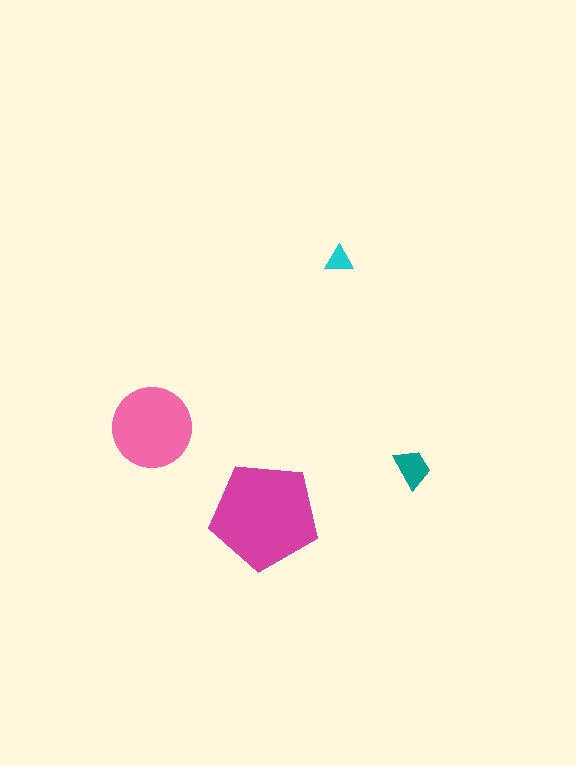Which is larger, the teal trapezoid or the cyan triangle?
The teal trapezoid.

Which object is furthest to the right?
The teal trapezoid is rightmost.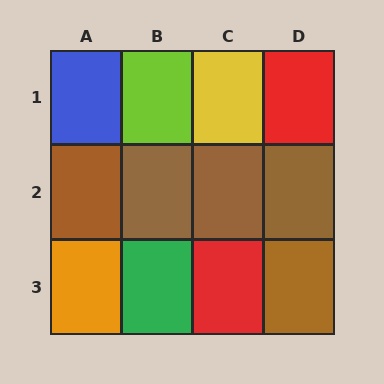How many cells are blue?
1 cell is blue.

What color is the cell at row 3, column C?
Red.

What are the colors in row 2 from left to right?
Brown, brown, brown, brown.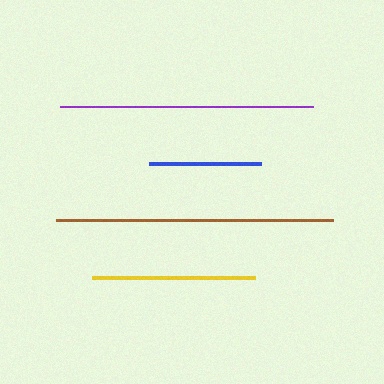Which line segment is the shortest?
The blue line is the shortest at approximately 112 pixels.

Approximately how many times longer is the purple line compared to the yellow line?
The purple line is approximately 1.6 times the length of the yellow line.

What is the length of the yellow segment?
The yellow segment is approximately 162 pixels long.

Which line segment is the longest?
The brown line is the longest at approximately 278 pixels.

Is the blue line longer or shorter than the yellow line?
The yellow line is longer than the blue line.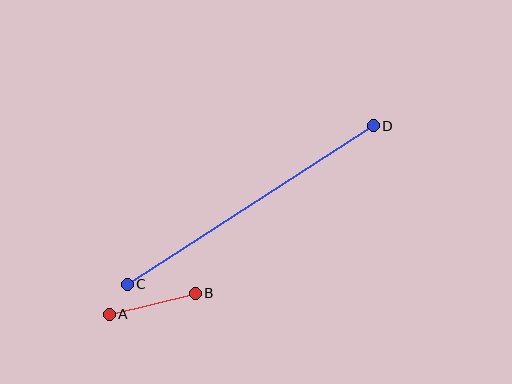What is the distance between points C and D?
The distance is approximately 293 pixels.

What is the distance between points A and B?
The distance is approximately 88 pixels.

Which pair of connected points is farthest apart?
Points C and D are farthest apart.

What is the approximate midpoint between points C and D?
The midpoint is at approximately (250, 205) pixels.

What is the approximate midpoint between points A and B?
The midpoint is at approximately (152, 304) pixels.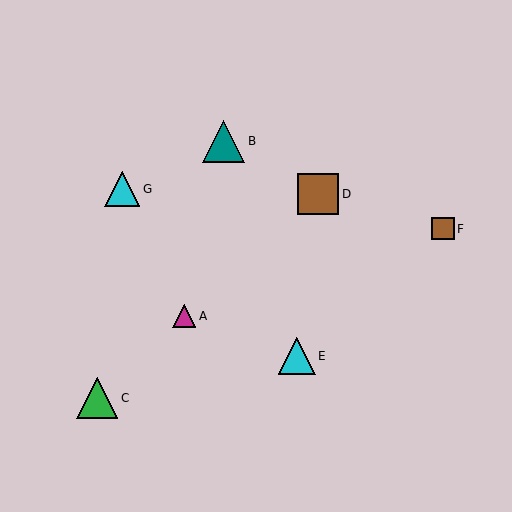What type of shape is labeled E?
Shape E is a cyan triangle.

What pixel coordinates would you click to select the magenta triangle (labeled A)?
Click at (184, 316) to select the magenta triangle A.